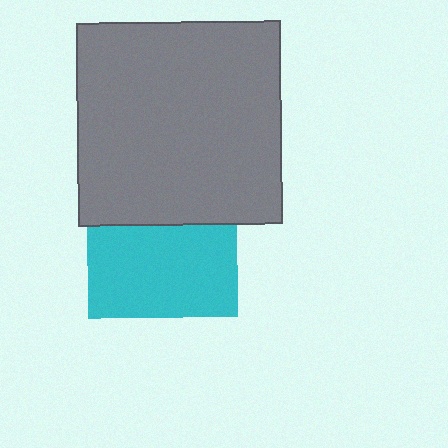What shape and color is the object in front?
The object in front is a gray square.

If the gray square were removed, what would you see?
You would see the complete cyan square.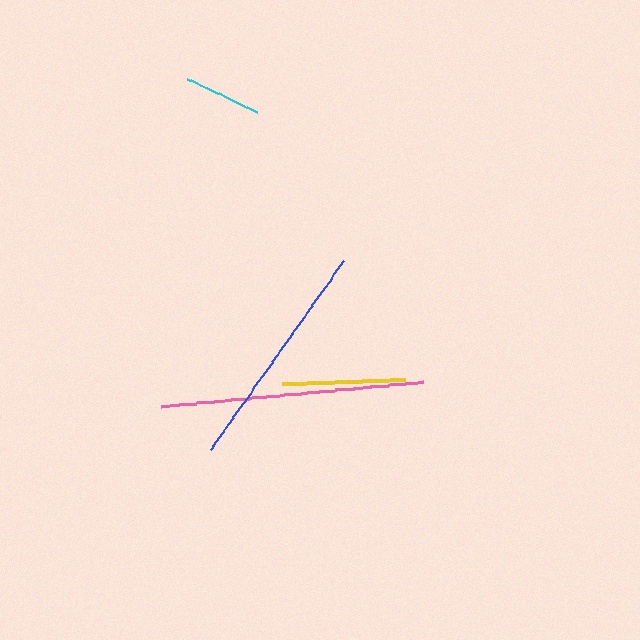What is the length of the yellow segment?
The yellow segment is approximately 123 pixels long.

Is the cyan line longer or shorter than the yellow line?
The yellow line is longer than the cyan line.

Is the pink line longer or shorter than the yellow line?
The pink line is longer than the yellow line.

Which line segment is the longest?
The pink line is the longest at approximately 264 pixels.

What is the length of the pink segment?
The pink segment is approximately 264 pixels long.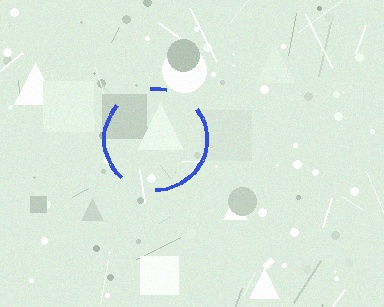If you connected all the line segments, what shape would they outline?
They would outline a circle.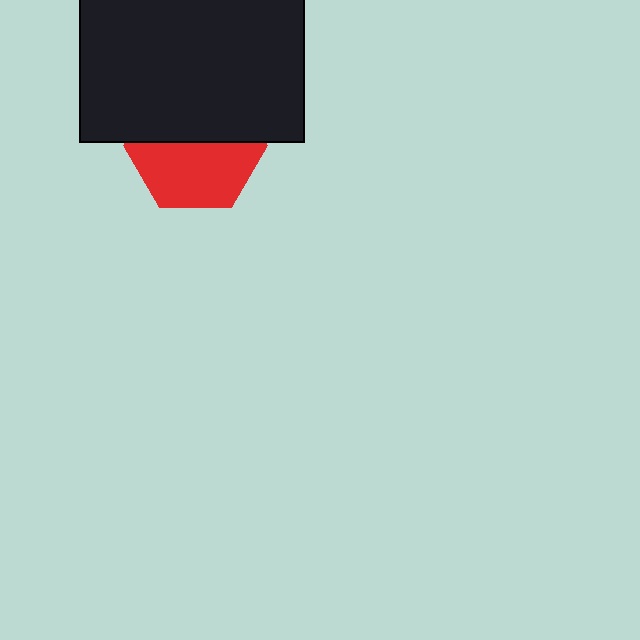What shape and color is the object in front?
The object in front is a black rectangle.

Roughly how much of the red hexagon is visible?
About half of it is visible (roughly 52%).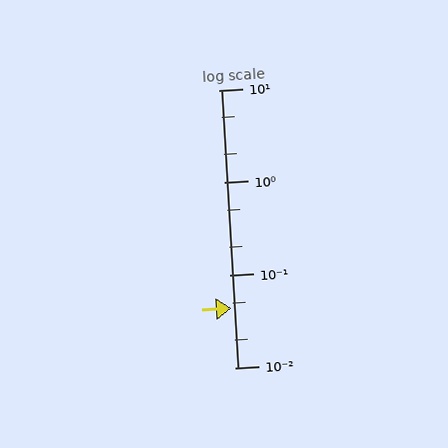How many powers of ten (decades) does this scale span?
The scale spans 3 decades, from 0.01 to 10.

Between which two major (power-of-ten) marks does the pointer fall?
The pointer is between 0.01 and 0.1.